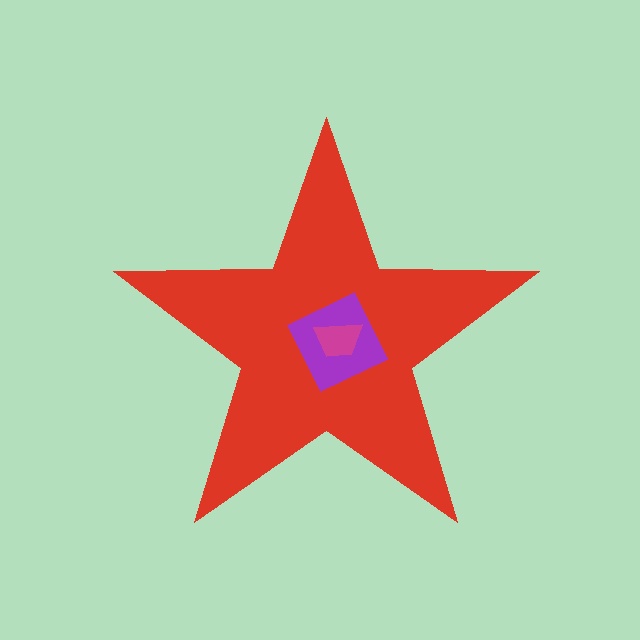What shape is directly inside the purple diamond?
The magenta trapezoid.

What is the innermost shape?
The magenta trapezoid.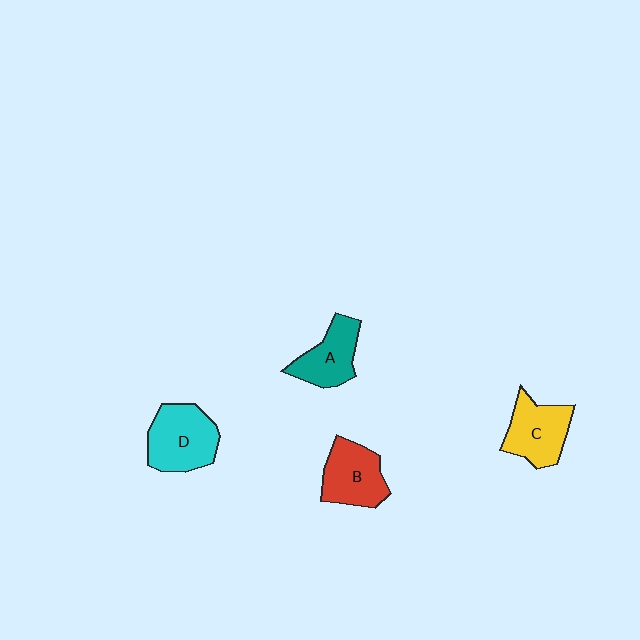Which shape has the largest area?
Shape D (cyan).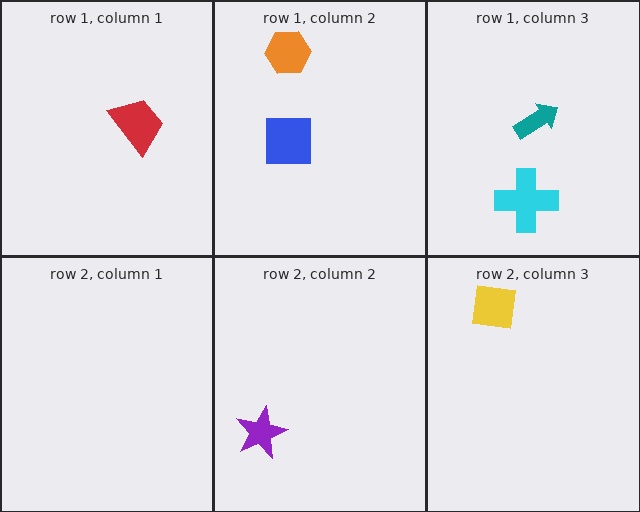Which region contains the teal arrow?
The row 1, column 3 region.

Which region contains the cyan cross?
The row 1, column 3 region.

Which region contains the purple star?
The row 2, column 2 region.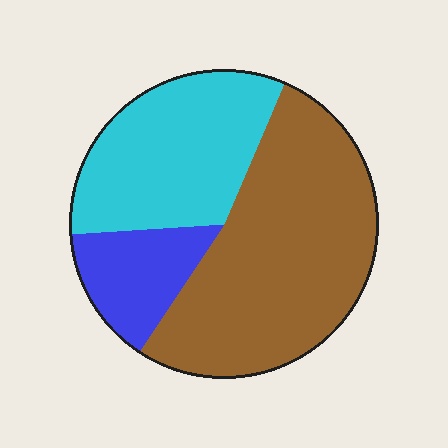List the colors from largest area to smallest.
From largest to smallest: brown, cyan, blue.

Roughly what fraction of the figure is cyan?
Cyan takes up about one third (1/3) of the figure.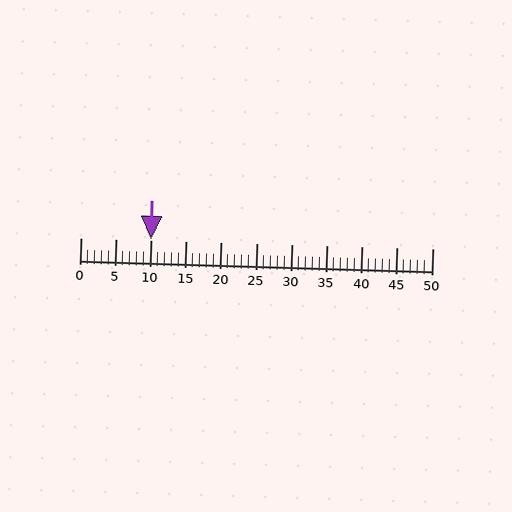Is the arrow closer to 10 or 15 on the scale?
The arrow is closer to 10.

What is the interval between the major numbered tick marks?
The major tick marks are spaced 5 units apart.